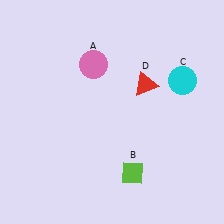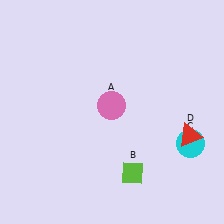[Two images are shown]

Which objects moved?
The objects that moved are: the pink circle (A), the cyan circle (C), the red triangle (D).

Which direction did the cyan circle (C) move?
The cyan circle (C) moved down.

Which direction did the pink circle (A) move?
The pink circle (A) moved down.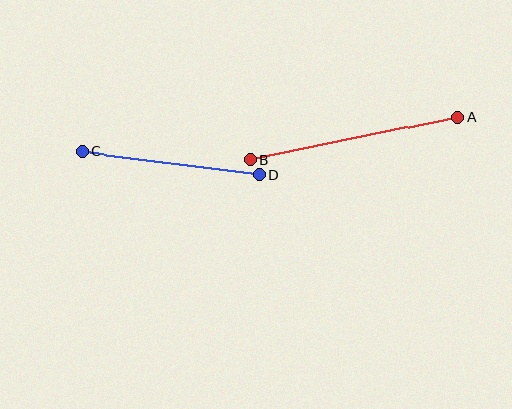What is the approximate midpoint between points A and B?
The midpoint is at approximately (354, 138) pixels.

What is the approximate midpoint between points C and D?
The midpoint is at approximately (171, 163) pixels.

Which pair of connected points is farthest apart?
Points A and B are farthest apart.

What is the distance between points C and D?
The distance is approximately 178 pixels.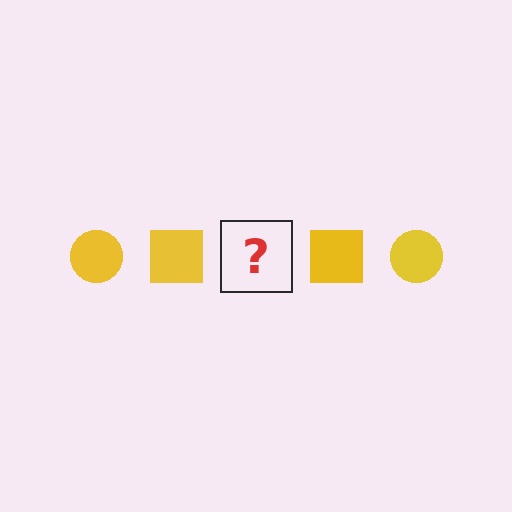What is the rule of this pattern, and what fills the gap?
The rule is that the pattern cycles through circle, square shapes in yellow. The gap should be filled with a yellow circle.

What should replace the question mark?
The question mark should be replaced with a yellow circle.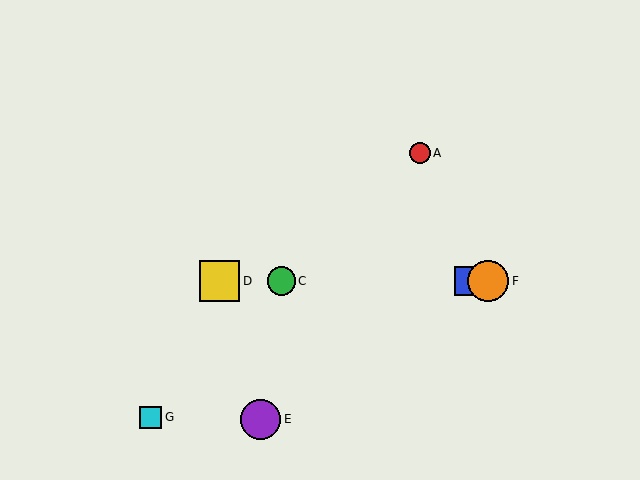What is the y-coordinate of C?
Object C is at y≈281.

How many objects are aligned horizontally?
4 objects (B, C, D, F) are aligned horizontally.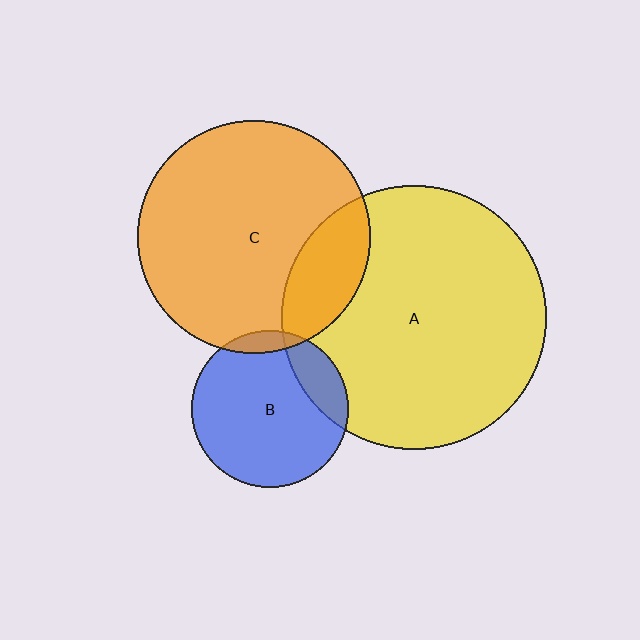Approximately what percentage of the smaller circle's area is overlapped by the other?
Approximately 20%.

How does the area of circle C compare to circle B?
Approximately 2.2 times.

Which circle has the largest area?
Circle A (yellow).